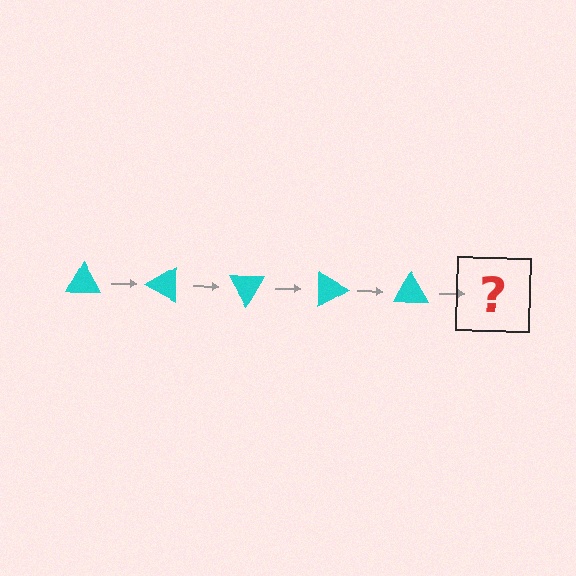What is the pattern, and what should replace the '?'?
The pattern is that the triangle rotates 30 degrees each step. The '?' should be a cyan triangle rotated 150 degrees.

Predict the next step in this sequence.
The next step is a cyan triangle rotated 150 degrees.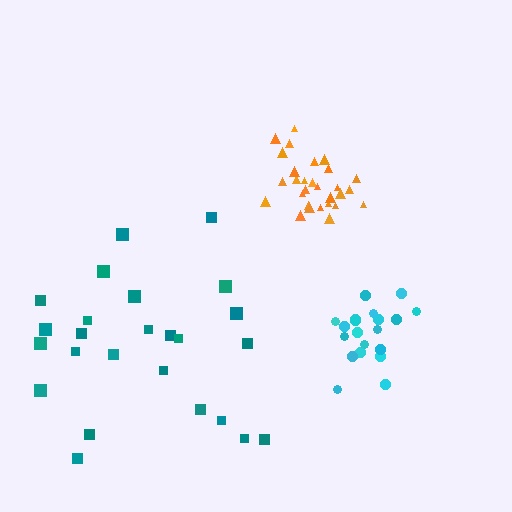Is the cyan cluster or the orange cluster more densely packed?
Orange.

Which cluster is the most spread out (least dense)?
Teal.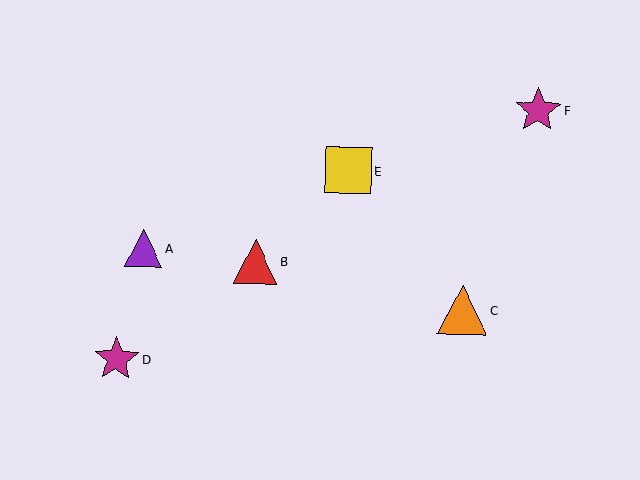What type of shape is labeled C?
Shape C is an orange triangle.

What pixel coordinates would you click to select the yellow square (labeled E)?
Click at (348, 170) to select the yellow square E.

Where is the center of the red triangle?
The center of the red triangle is at (255, 261).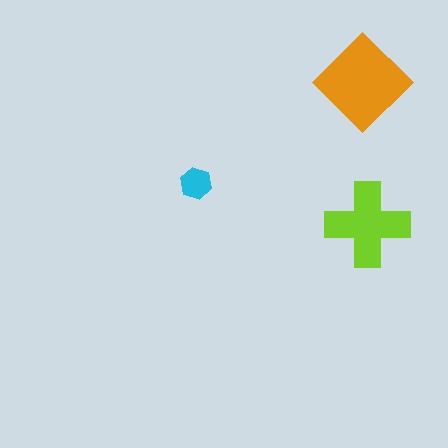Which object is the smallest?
The cyan hexagon.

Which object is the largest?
The orange diamond.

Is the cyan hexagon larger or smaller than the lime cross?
Smaller.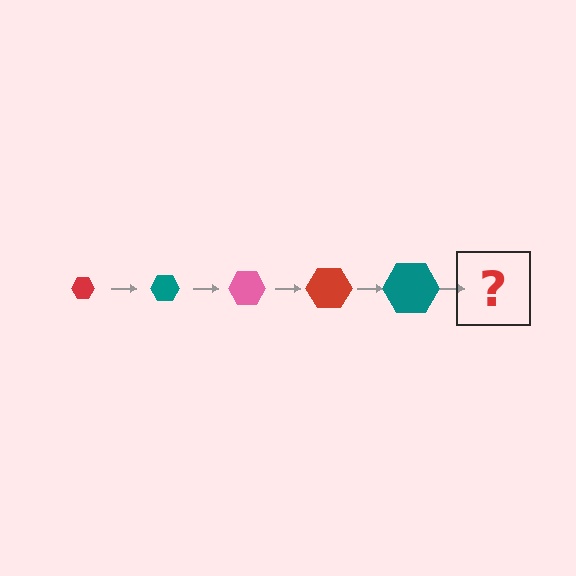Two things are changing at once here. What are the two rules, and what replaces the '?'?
The two rules are that the hexagon grows larger each step and the color cycles through red, teal, and pink. The '?' should be a pink hexagon, larger than the previous one.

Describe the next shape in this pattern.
It should be a pink hexagon, larger than the previous one.